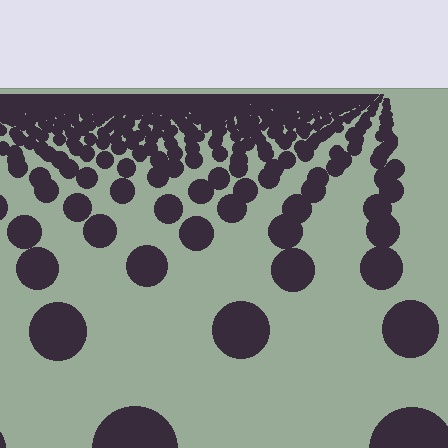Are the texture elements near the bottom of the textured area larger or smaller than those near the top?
Larger. Near the bottom, elements are closer to the viewer and appear at a bigger on-screen size.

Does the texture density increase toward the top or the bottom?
Density increases toward the top.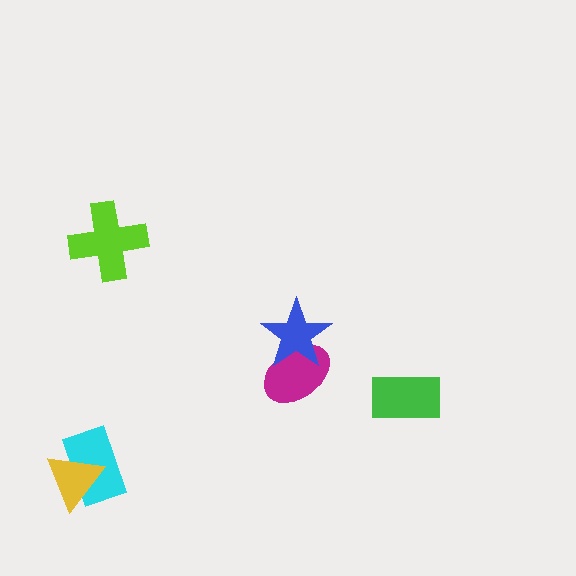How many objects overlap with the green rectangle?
0 objects overlap with the green rectangle.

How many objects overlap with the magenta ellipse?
1 object overlaps with the magenta ellipse.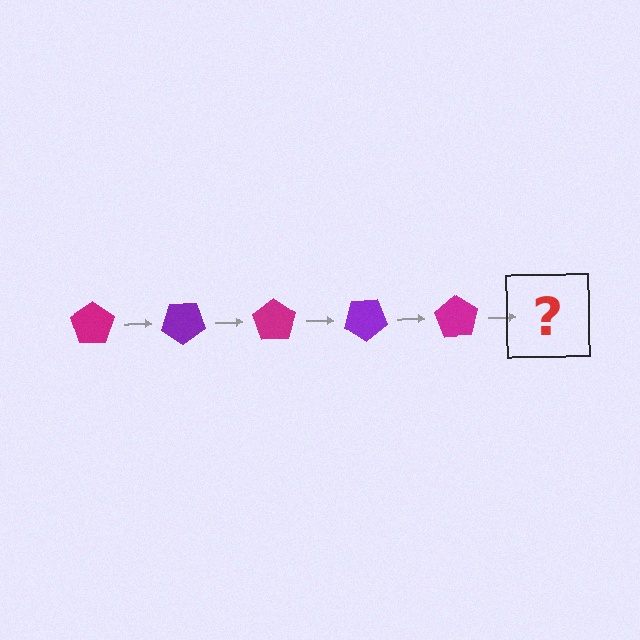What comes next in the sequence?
The next element should be a purple pentagon, rotated 175 degrees from the start.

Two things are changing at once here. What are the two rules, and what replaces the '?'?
The two rules are that it rotates 35 degrees each step and the color cycles through magenta and purple. The '?' should be a purple pentagon, rotated 175 degrees from the start.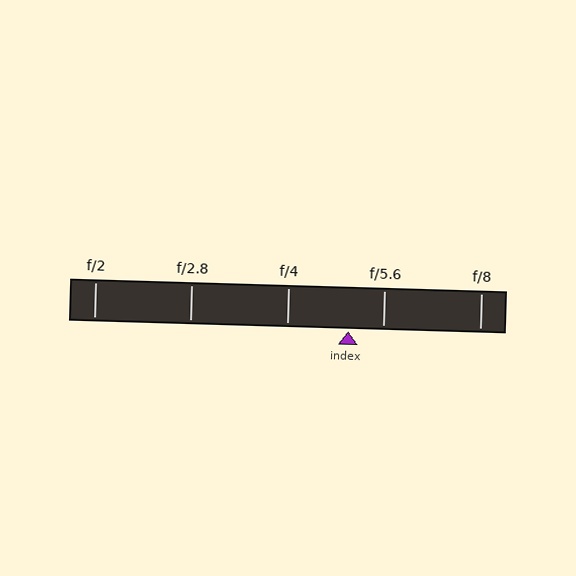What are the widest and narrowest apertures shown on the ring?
The widest aperture shown is f/2 and the narrowest is f/8.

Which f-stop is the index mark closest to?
The index mark is closest to f/5.6.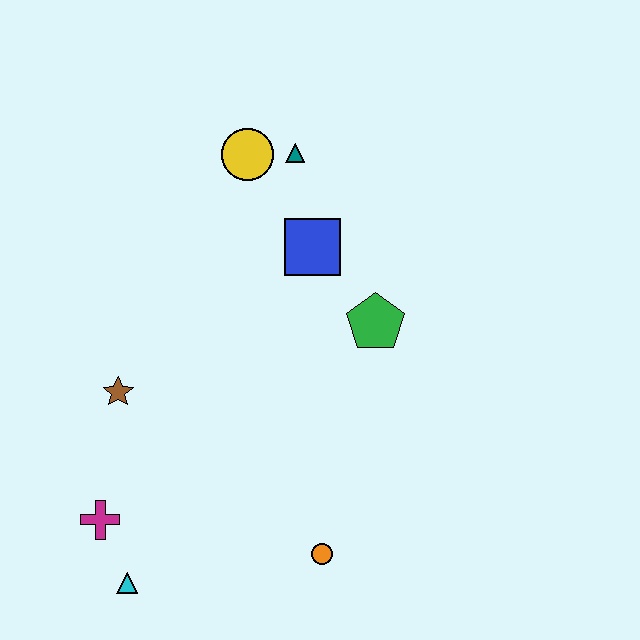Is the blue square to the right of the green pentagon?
No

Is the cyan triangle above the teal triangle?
No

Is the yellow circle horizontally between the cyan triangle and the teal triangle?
Yes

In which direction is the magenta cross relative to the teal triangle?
The magenta cross is below the teal triangle.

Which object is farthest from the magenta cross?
The teal triangle is farthest from the magenta cross.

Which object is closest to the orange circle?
The cyan triangle is closest to the orange circle.